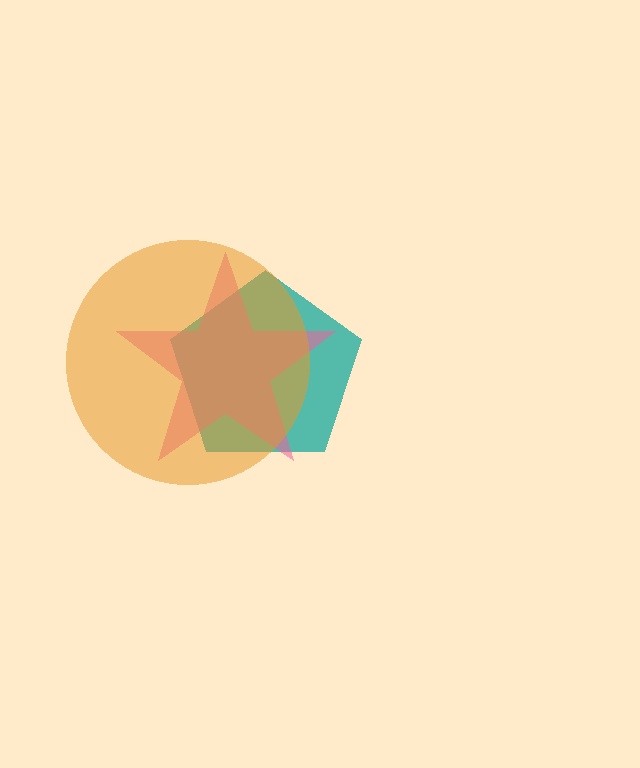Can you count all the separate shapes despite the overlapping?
Yes, there are 3 separate shapes.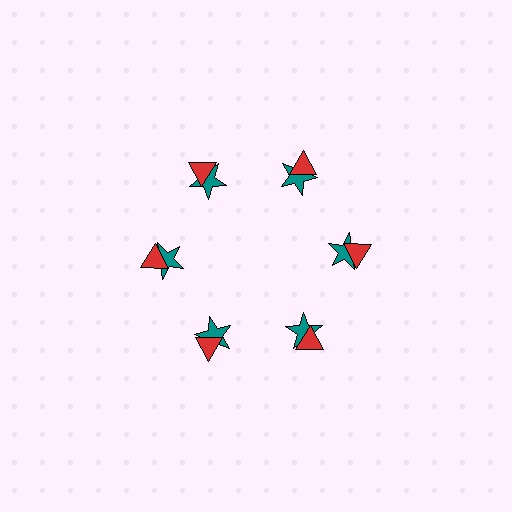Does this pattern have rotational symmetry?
Yes, this pattern has 6-fold rotational symmetry. It looks the same after rotating 60 degrees around the center.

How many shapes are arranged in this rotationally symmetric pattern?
There are 12 shapes, arranged in 6 groups of 2.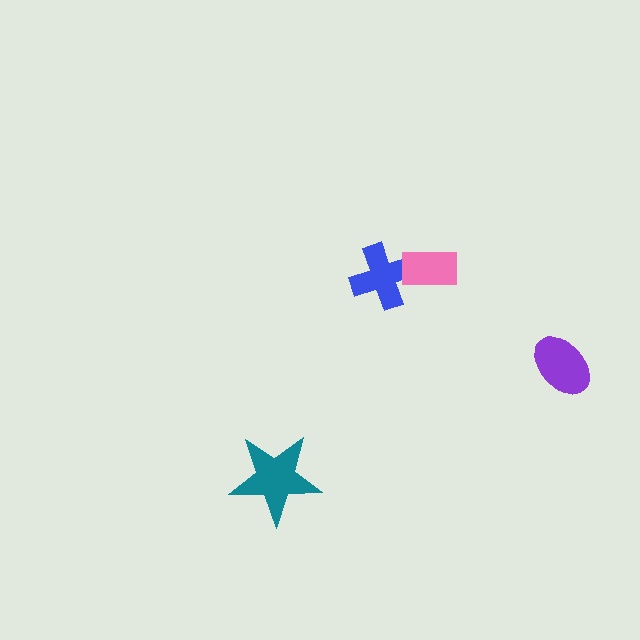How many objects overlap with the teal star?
0 objects overlap with the teal star.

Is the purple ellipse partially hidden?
No, no other shape covers it.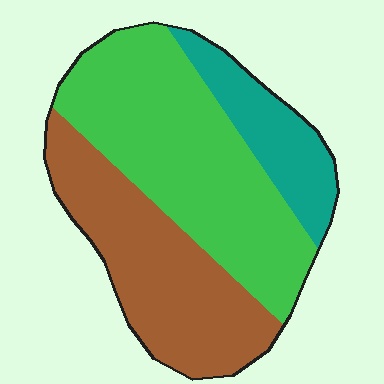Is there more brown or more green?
Green.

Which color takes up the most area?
Green, at roughly 50%.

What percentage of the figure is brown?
Brown covers roughly 35% of the figure.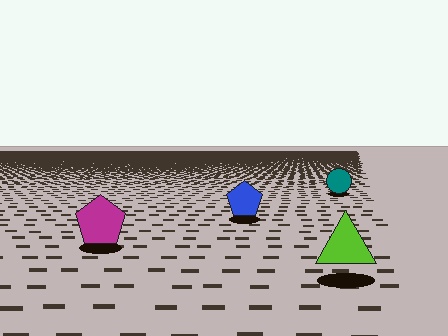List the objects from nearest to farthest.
From nearest to farthest: the lime triangle, the magenta pentagon, the blue pentagon, the teal circle.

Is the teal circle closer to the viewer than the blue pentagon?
No. The blue pentagon is closer — you can tell from the texture gradient: the ground texture is coarser near it.